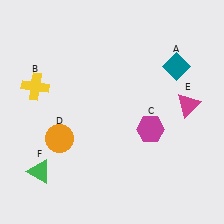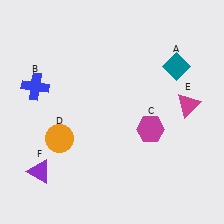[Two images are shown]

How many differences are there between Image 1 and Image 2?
There are 2 differences between the two images.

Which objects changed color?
B changed from yellow to blue. F changed from green to purple.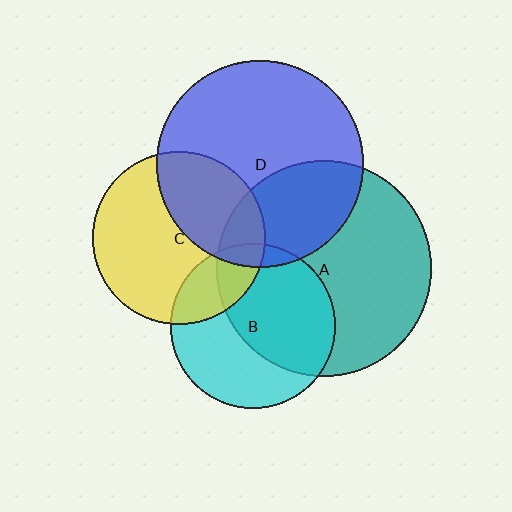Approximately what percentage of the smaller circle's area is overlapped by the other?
Approximately 35%.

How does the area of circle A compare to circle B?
Approximately 1.7 times.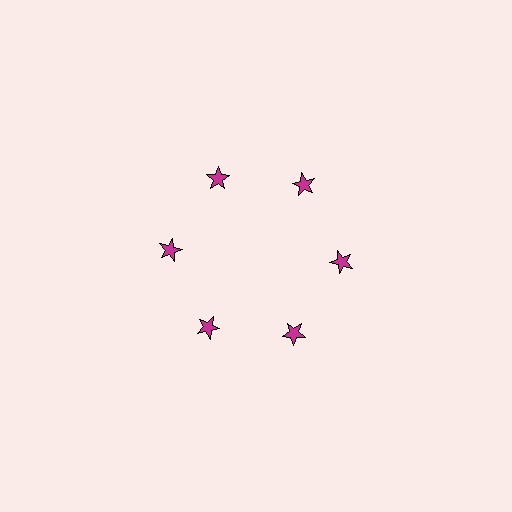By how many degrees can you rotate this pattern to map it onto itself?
The pattern maps onto itself every 60 degrees of rotation.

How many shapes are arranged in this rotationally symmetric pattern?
There are 6 shapes, arranged in 6 groups of 1.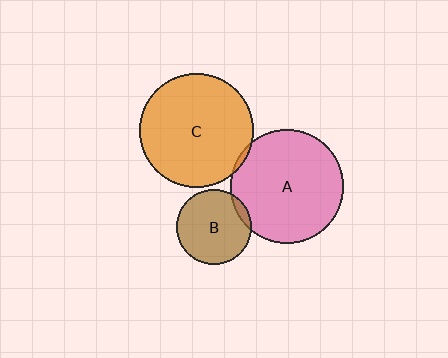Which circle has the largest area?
Circle C (orange).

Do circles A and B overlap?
Yes.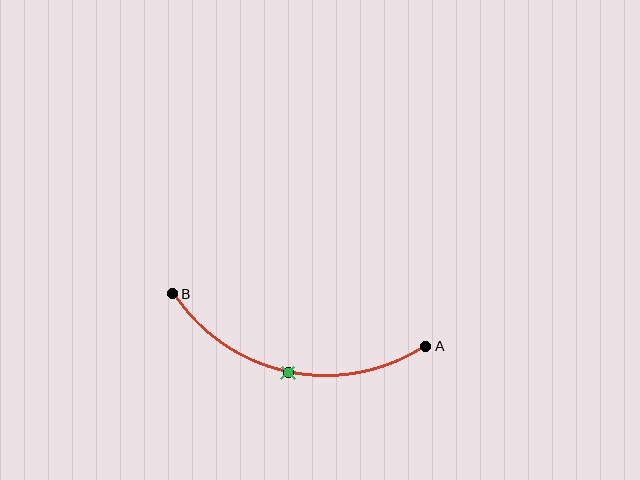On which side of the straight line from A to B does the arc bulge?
The arc bulges below the straight line connecting A and B.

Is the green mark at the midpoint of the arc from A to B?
Yes. The green mark lies on the arc at equal arc-length from both A and B — it is the arc midpoint.